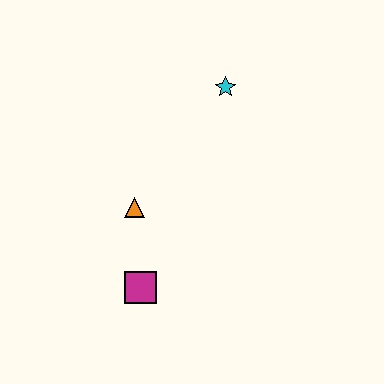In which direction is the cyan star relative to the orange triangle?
The cyan star is above the orange triangle.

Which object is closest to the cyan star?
The orange triangle is closest to the cyan star.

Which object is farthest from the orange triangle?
The cyan star is farthest from the orange triangle.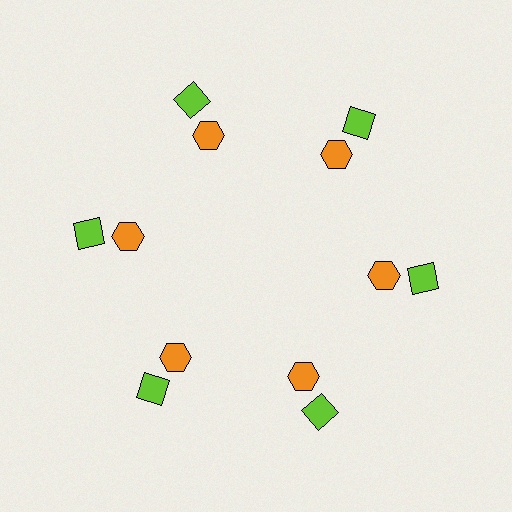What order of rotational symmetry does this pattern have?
This pattern has 6-fold rotational symmetry.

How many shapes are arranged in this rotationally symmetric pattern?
There are 12 shapes, arranged in 6 groups of 2.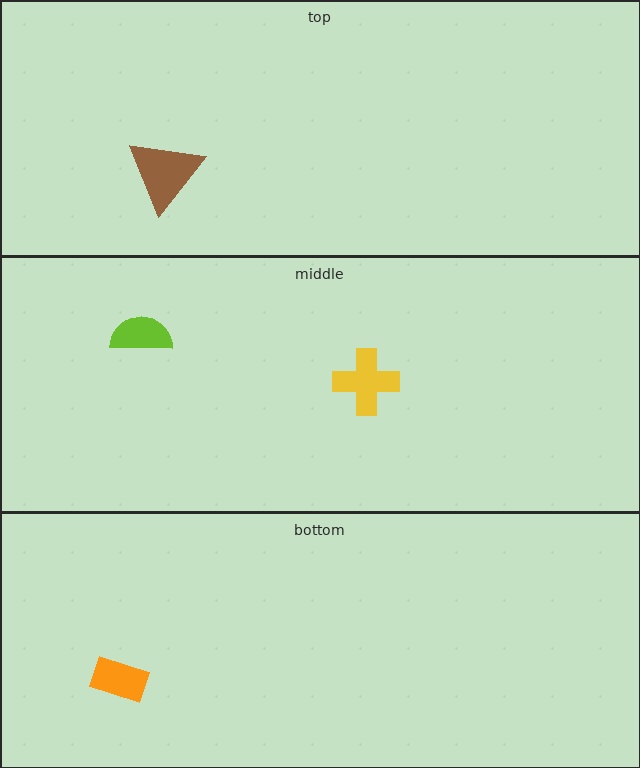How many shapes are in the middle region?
2.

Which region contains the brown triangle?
The top region.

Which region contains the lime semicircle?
The middle region.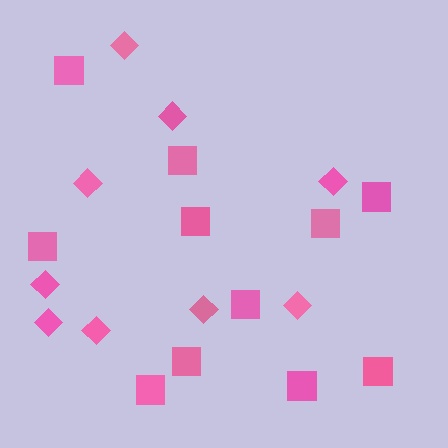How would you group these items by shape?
There are 2 groups: one group of diamonds (9) and one group of squares (11).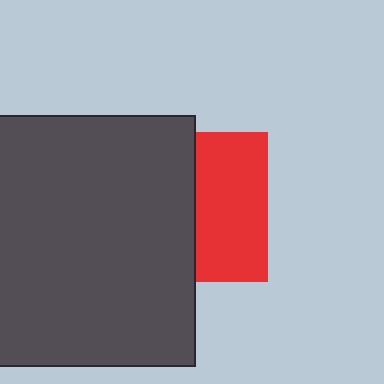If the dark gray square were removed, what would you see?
You would see the complete red square.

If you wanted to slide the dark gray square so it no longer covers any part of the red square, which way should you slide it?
Slide it left — that is the most direct way to separate the two shapes.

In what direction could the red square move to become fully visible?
The red square could move right. That would shift it out from behind the dark gray square entirely.